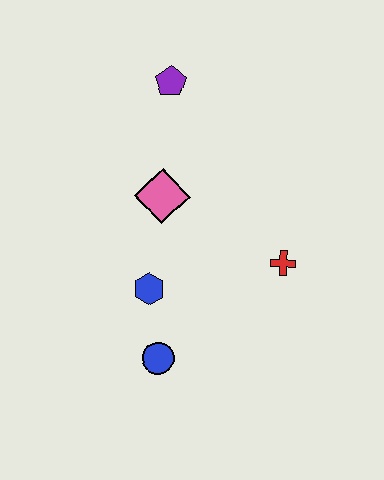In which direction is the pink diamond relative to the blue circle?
The pink diamond is above the blue circle.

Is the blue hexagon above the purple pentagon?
No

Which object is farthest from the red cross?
The purple pentagon is farthest from the red cross.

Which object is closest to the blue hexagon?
The blue circle is closest to the blue hexagon.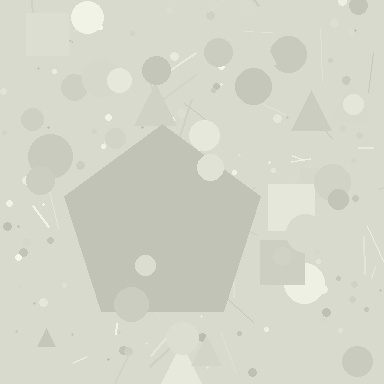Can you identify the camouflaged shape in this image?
The camouflaged shape is a pentagon.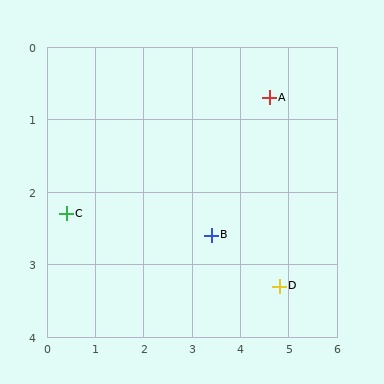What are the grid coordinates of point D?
Point D is at approximately (4.8, 3.3).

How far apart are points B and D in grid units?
Points B and D are about 1.6 grid units apart.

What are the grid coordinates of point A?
Point A is at approximately (4.6, 0.7).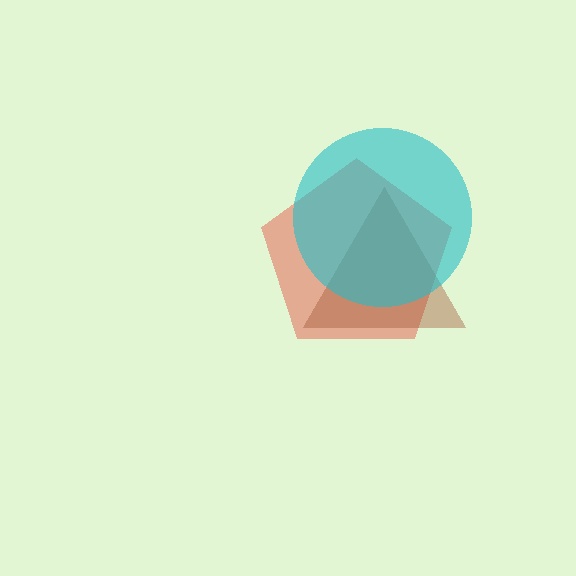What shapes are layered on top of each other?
The layered shapes are: a red pentagon, a brown triangle, a cyan circle.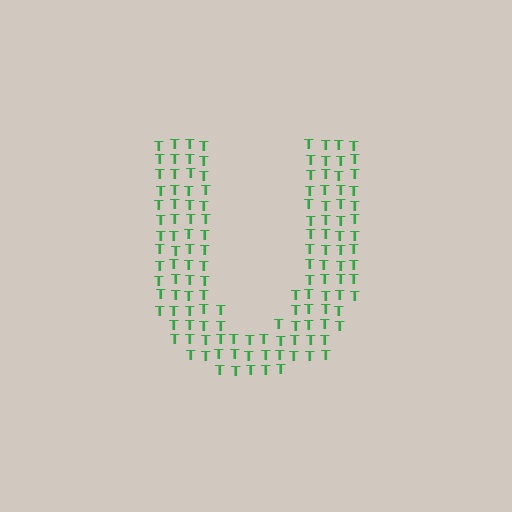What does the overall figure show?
The overall figure shows the letter U.